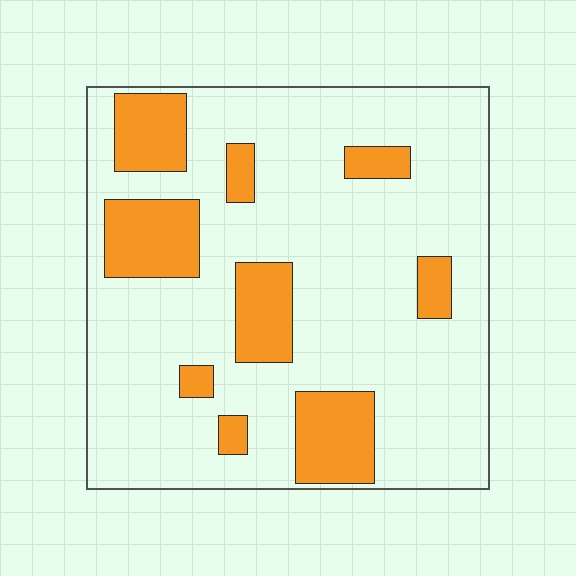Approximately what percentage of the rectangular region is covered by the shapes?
Approximately 20%.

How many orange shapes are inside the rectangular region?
9.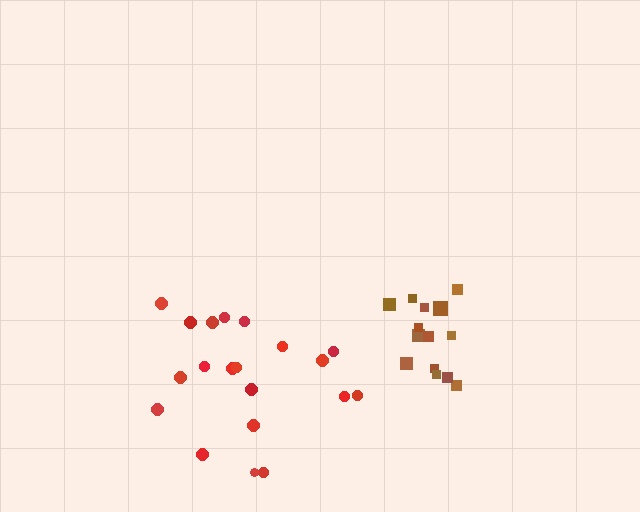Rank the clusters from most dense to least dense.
brown, red.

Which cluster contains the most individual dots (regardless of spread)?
Red (20).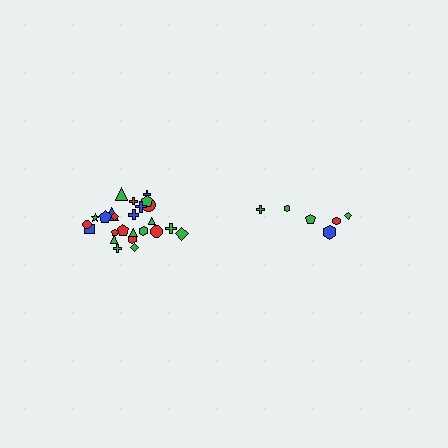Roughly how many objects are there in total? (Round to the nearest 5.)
Roughly 30 objects in total.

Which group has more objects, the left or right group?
The left group.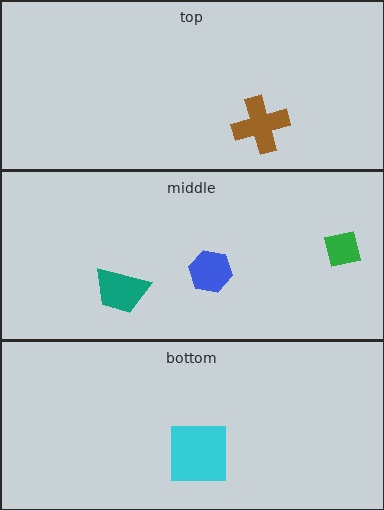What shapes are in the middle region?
The blue hexagon, the teal trapezoid, the green square.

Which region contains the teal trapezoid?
The middle region.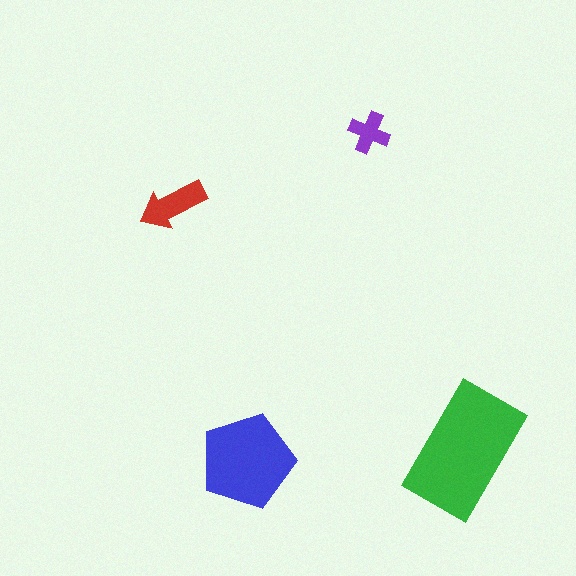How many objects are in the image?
There are 4 objects in the image.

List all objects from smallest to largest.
The purple cross, the red arrow, the blue pentagon, the green rectangle.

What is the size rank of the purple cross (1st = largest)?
4th.